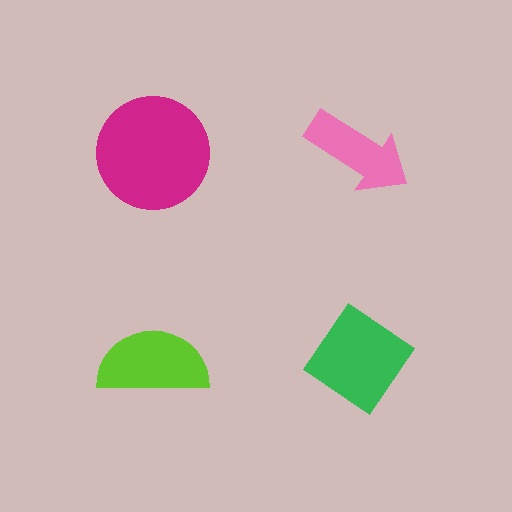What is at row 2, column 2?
A green diamond.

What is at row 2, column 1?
A lime semicircle.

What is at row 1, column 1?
A magenta circle.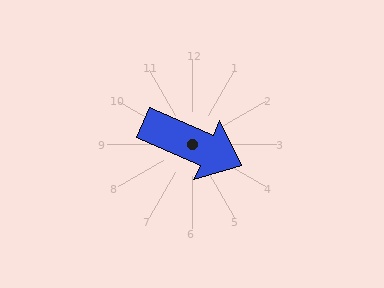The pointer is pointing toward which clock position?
Roughly 4 o'clock.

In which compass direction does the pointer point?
Southeast.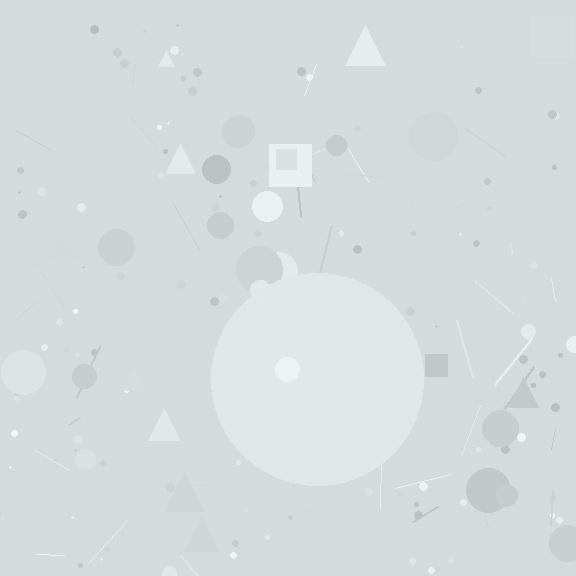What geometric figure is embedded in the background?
A circle is embedded in the background.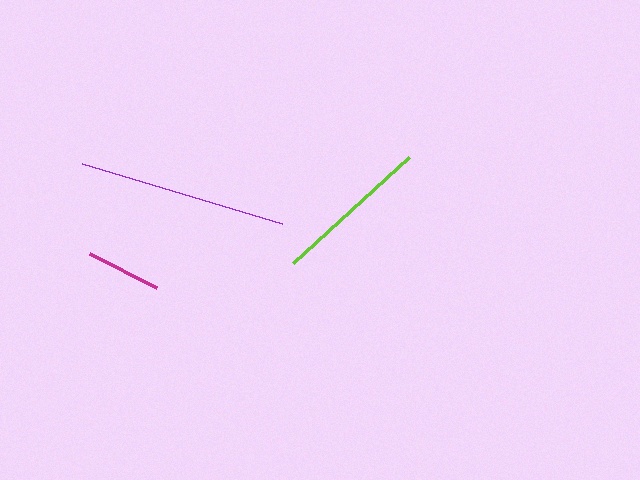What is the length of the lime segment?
The lime segment is approximately 157 pixels long.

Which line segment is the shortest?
The magenta line is the shortest at approximately 75 pixels.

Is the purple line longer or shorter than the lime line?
The purple line is longer than the lime line.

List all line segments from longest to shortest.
From longest to shortest: purple, lime, magenta.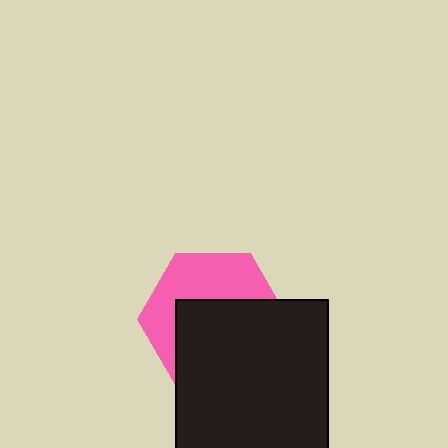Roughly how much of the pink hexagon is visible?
A small part of it is visible (roughly 44%).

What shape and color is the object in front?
The object in front is a black rectangle.